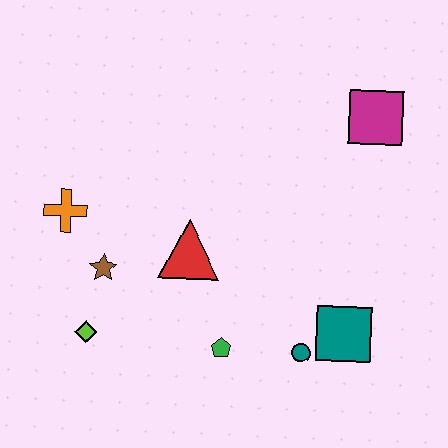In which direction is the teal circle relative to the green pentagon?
The teal circle is to the right of the green pentagon.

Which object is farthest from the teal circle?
The orange cross is farthest from the teal circle.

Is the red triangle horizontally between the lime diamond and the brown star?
No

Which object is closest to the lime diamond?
The brown star is closest to the lime diamond.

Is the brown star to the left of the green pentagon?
Yes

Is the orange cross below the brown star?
No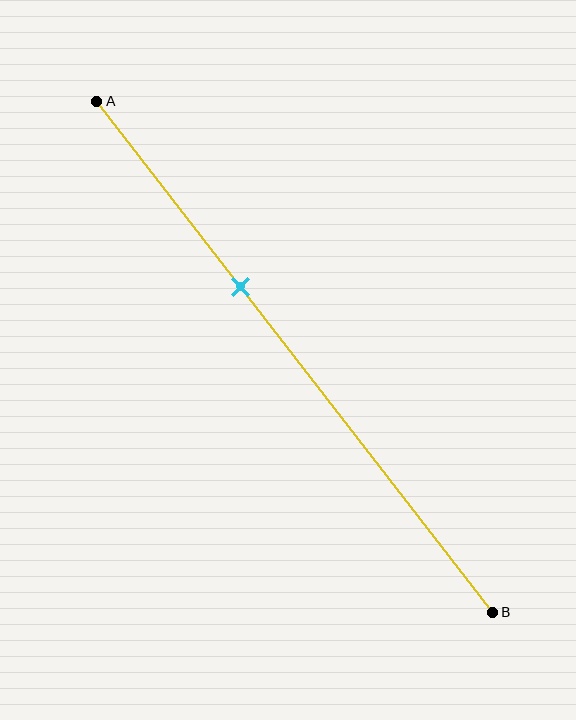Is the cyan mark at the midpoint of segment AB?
No, the mark is at about 35% from A, not at the 50% midpoint.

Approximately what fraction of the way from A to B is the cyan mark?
The cyan mark is approximately 35% of the way from A to B.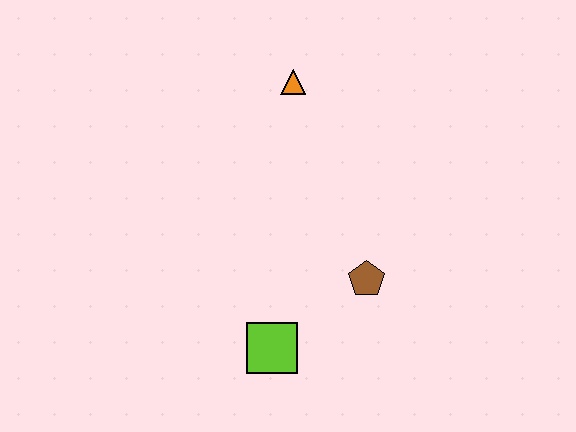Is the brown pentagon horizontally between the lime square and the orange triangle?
No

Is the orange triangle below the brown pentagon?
No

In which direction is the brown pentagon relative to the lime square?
The brown pentagon is to the right of the lime square.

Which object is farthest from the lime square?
The orange triangle is farthest from the lime square.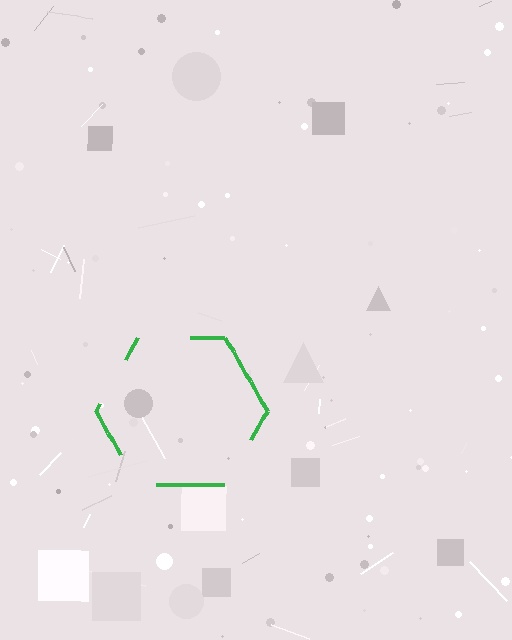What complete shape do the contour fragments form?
The contour fragments form a hexagon.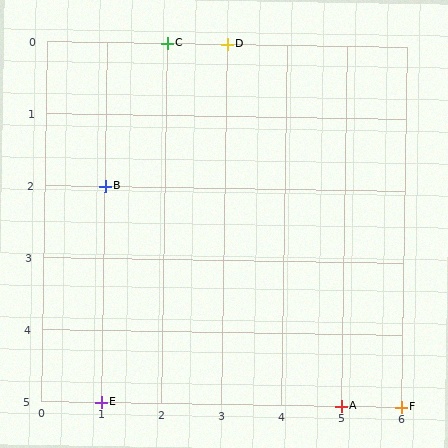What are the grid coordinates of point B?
Point B is at grid coordinates (1, 2).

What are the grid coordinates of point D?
Point D is at grid coordinates (3, 0).